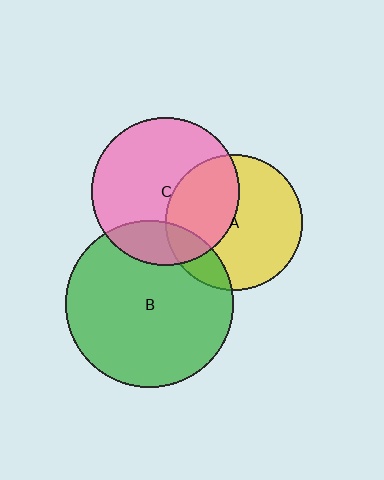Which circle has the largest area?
Circle B (green).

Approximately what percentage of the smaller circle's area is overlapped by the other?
Approximately 15%.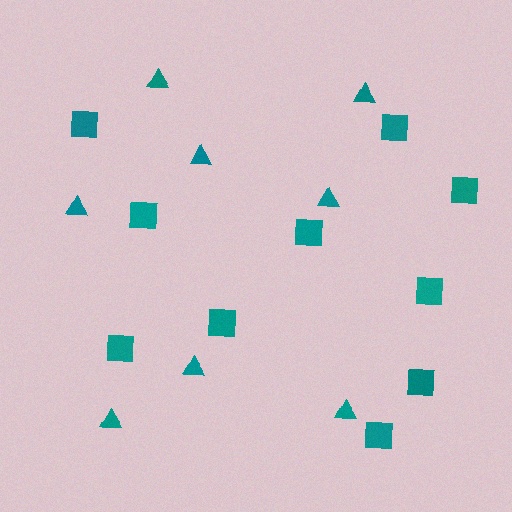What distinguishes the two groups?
There are 2 groups: one group of triangles (8) and one group of squares (10).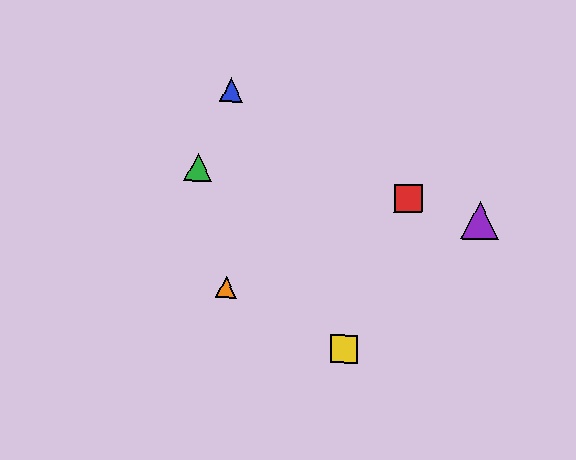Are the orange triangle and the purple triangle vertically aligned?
No, the orange triangle is at x≈226 and the purple triangle is at x≈480.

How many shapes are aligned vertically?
2 shapes (the blue triangle, the orange triangle) are aligned vertically.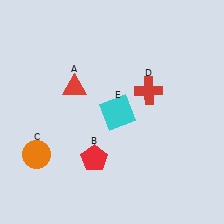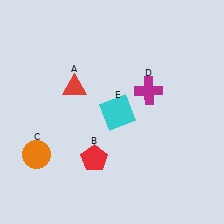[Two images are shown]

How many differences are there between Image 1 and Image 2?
There is 1 difference between the two images.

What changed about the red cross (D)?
In Image 1, D is red. In Image 2, it changed to magenta.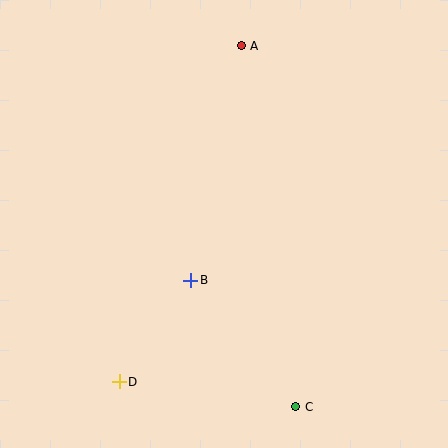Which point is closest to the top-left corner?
Point A is closest to the top-left corner.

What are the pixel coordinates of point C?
Point C is at (296, 407).